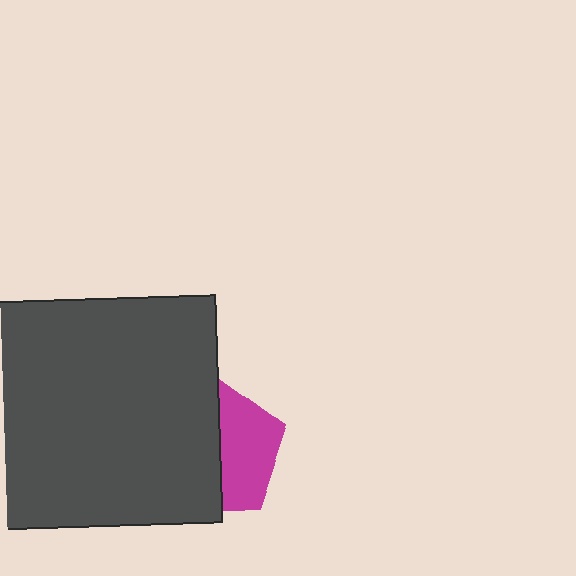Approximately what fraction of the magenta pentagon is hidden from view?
Roughly 56% of the magenta pentagon is hidden behind the dark gray square.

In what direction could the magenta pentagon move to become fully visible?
The magenta pentagon could move right. That would shift it out from behind the dark gray square entirely.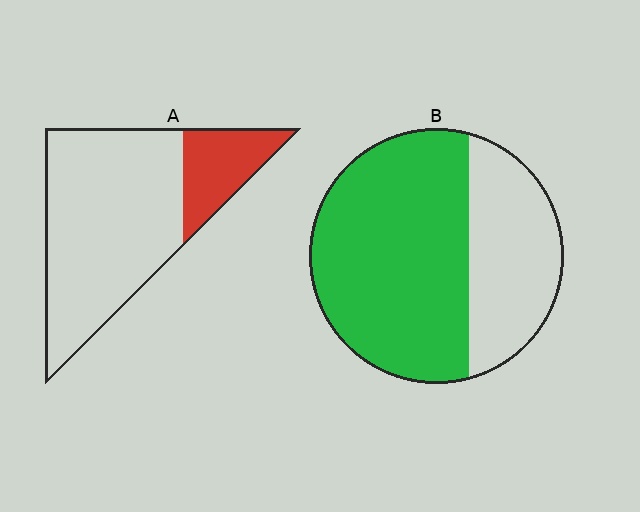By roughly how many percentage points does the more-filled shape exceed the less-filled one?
By roughly 45 percentage points (B over A).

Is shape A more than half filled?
No.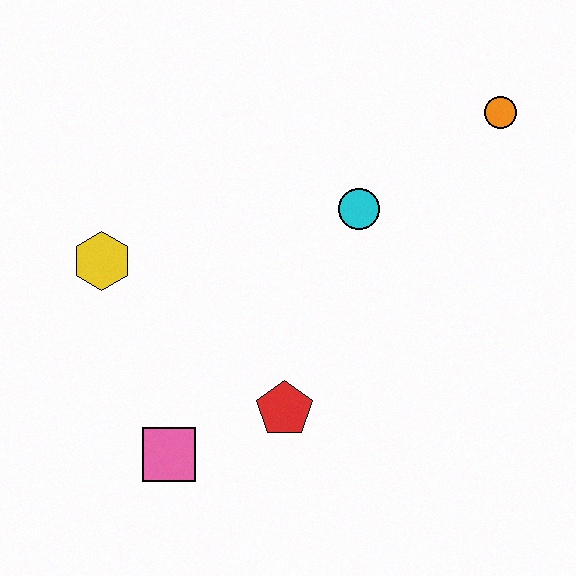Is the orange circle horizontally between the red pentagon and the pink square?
No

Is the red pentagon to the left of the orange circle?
Yes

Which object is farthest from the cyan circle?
The pink square is farthest from the cyan circle.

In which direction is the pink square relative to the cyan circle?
The pink square is below the cyan circle.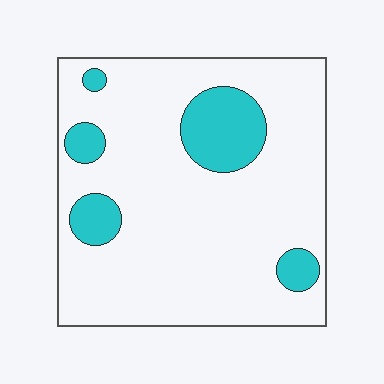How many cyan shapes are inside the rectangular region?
5.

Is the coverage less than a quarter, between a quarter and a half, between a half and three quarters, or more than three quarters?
Less than a quarter.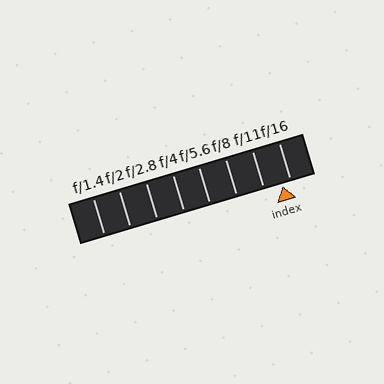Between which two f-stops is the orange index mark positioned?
The index mark is between f/11 and f/16.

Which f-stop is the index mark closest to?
The index mark is closest to f/16.